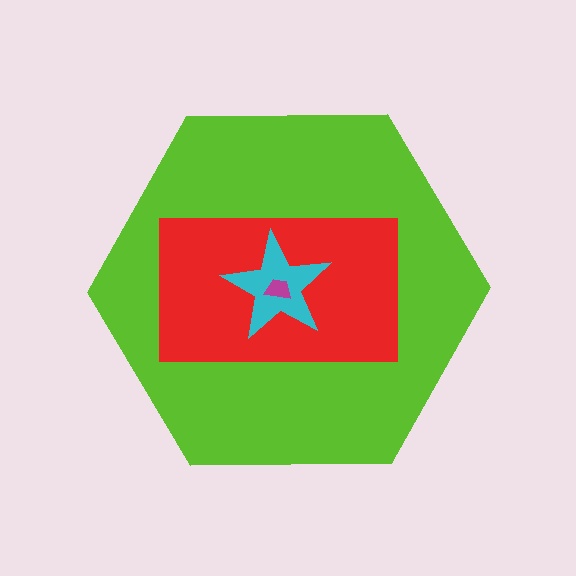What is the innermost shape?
The magenta trapezoid.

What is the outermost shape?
The lime hexagon.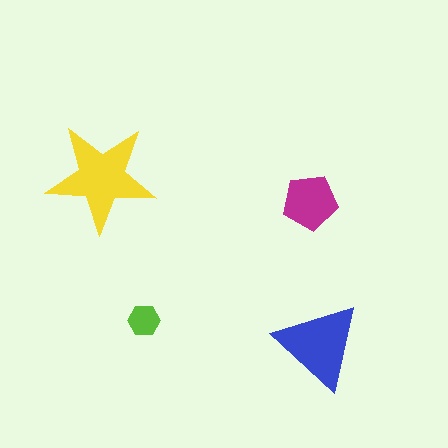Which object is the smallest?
The lime hexagon.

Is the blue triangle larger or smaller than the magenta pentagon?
Larger.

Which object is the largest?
The yellow star.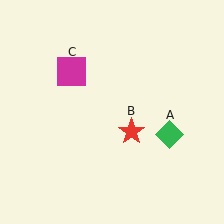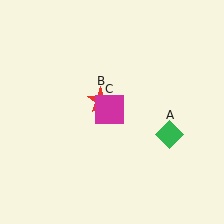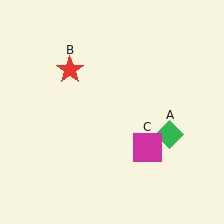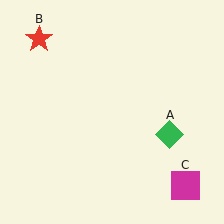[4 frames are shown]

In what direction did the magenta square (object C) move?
The magenta square (object C) moved down and to the right.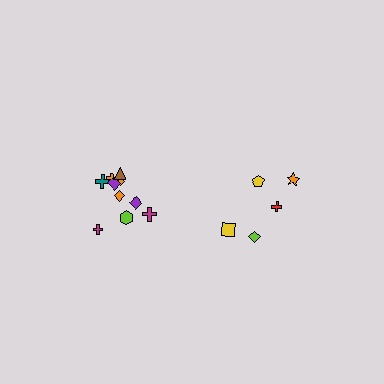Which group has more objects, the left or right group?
The left group.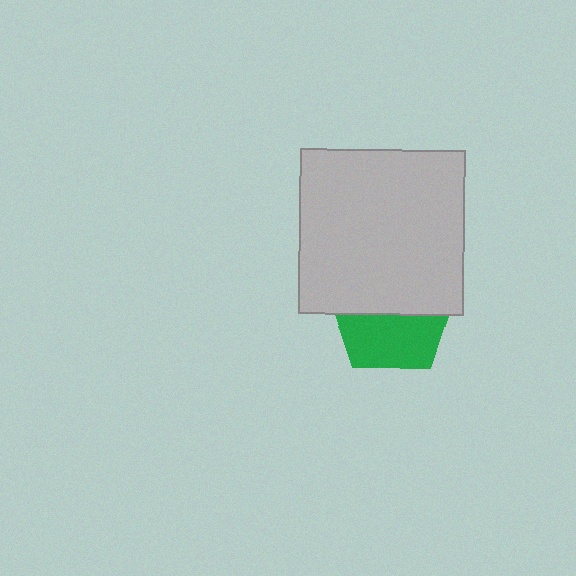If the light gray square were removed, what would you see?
You would see the complete green pentagon.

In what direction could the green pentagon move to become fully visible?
The green pentagon could move down. That would shift it out from behind the light gray square entirely.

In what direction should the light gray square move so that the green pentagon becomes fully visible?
The light gray square should move up. That is the shortest direction to clear the overlap and leave the green pentagon fully visible.